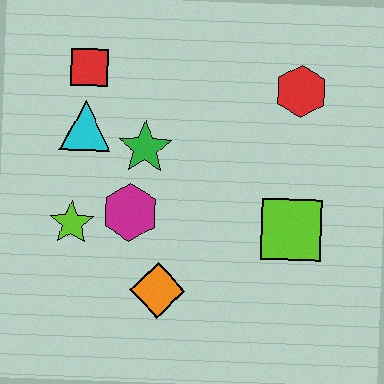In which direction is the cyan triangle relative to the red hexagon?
The cyan triangle is to the left of the red hexagon.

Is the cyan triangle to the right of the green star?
No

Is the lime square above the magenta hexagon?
No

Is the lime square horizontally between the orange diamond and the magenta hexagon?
No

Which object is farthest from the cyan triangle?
The lime square is farthest from the cyan triangle.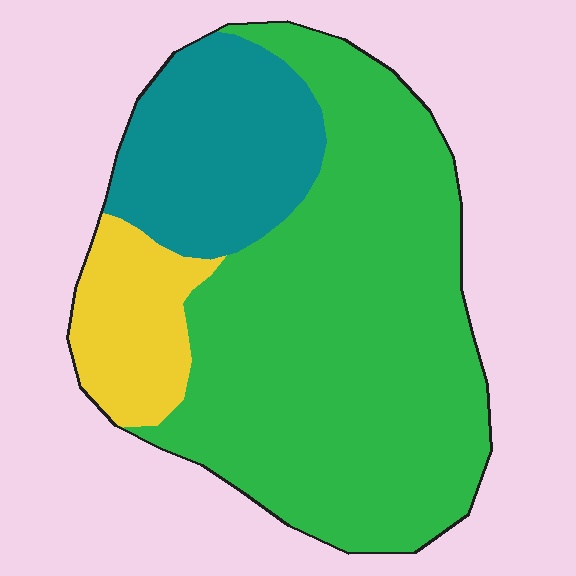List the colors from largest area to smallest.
From largest to smallest: green, teal, yellow.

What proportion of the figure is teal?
Teal covers roughly 20% of the figure.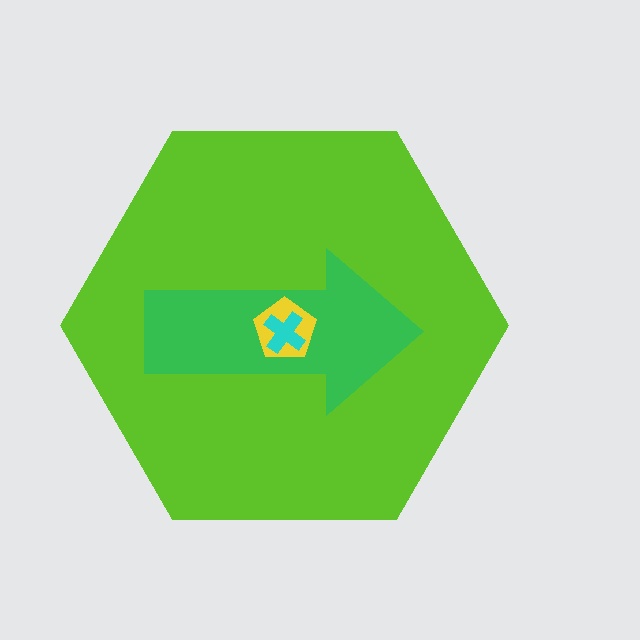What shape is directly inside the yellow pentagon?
The cyan cross.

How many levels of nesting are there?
4.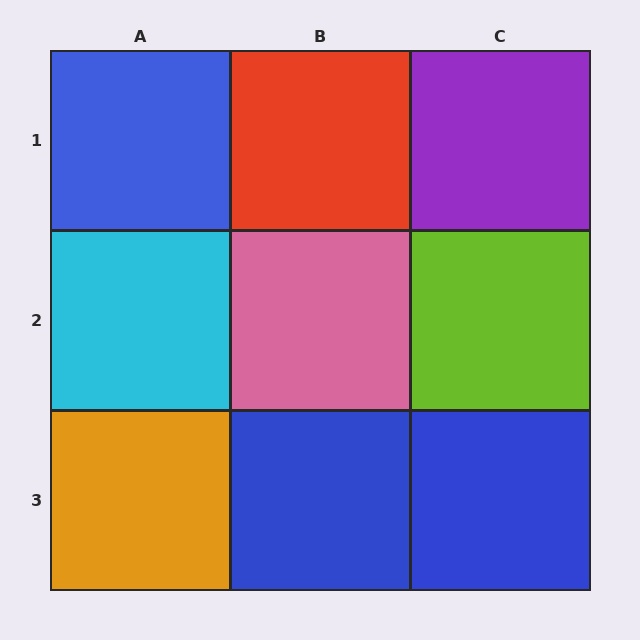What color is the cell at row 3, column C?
Blue.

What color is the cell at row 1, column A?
Blue.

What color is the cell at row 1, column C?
Purple.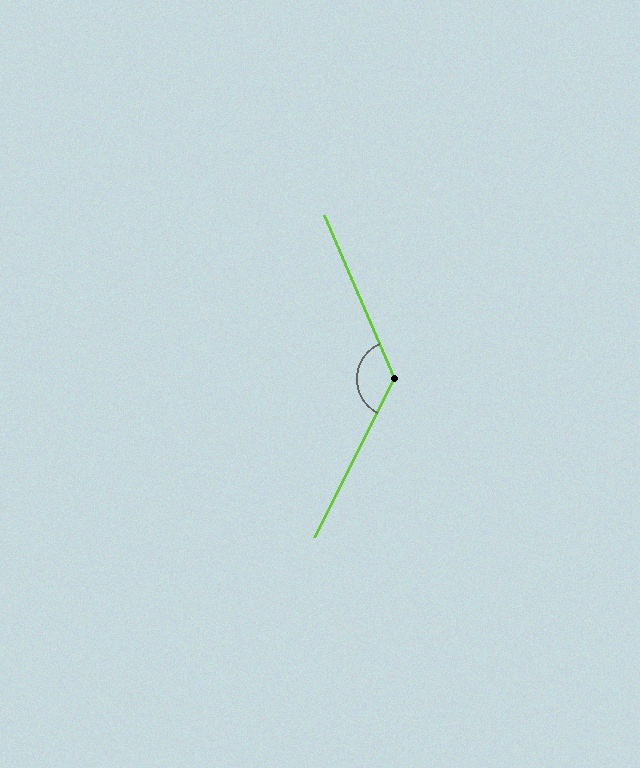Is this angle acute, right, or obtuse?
It is obtuse.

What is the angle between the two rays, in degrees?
Approximately 130 degrees.